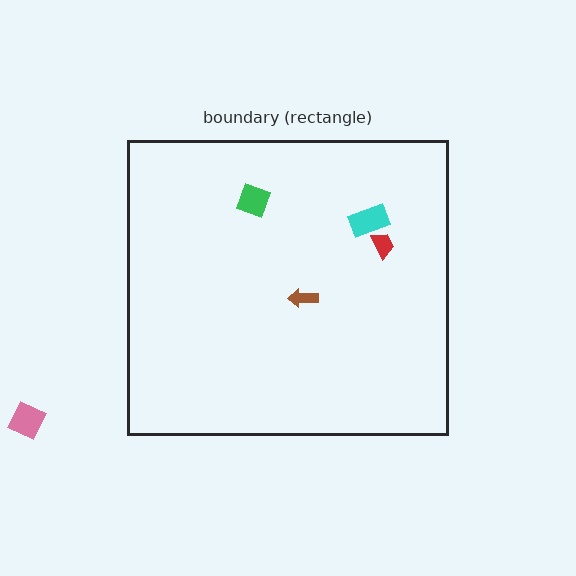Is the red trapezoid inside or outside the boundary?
Inside.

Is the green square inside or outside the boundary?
Inside.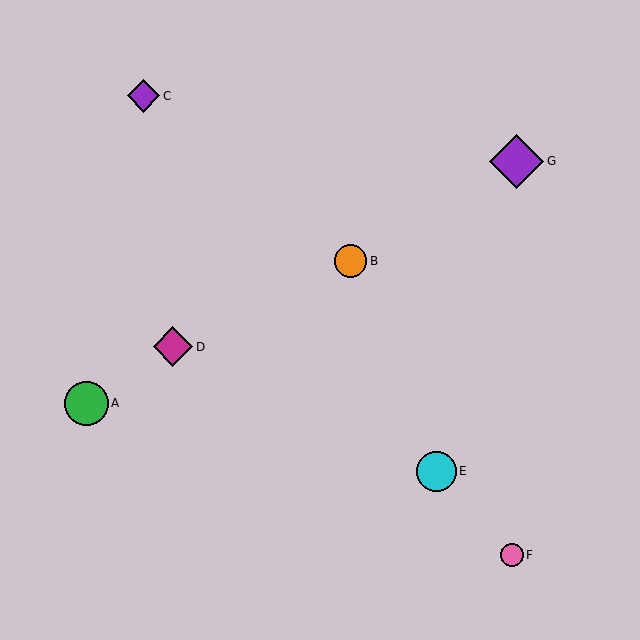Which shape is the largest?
The purple diamond (labeled G) is the largest.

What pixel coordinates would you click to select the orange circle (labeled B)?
Click at (350, 261) to select the orange circle B.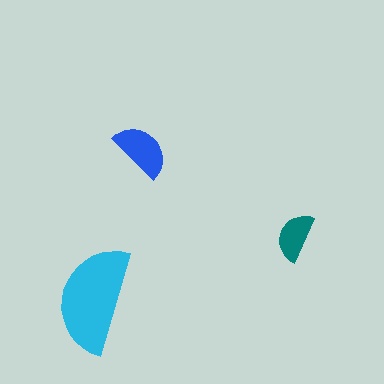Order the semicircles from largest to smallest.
the cyan one, the blue one, the teal one.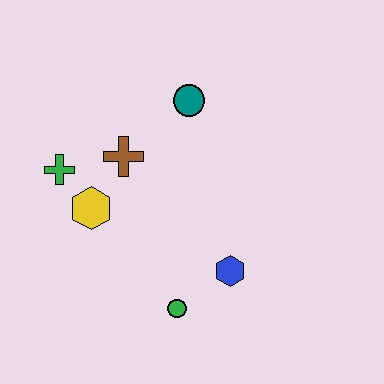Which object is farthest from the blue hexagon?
The green cross is farthest from the blue hexagon.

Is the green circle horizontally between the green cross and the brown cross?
No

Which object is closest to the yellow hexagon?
The green cross is closest to the yellow hexagon.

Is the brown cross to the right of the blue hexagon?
No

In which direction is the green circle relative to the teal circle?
The green circle is below the teal circle.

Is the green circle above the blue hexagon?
No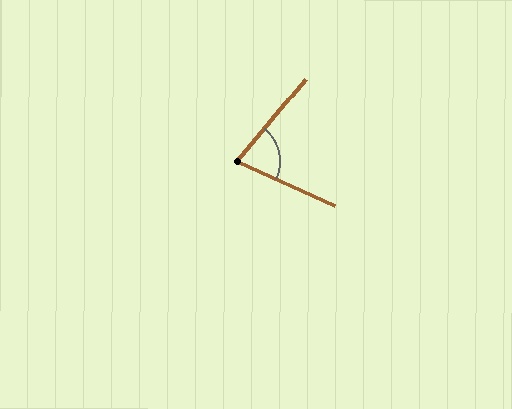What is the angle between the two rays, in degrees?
Approximately 74 degrees.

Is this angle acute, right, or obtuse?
It is acute.